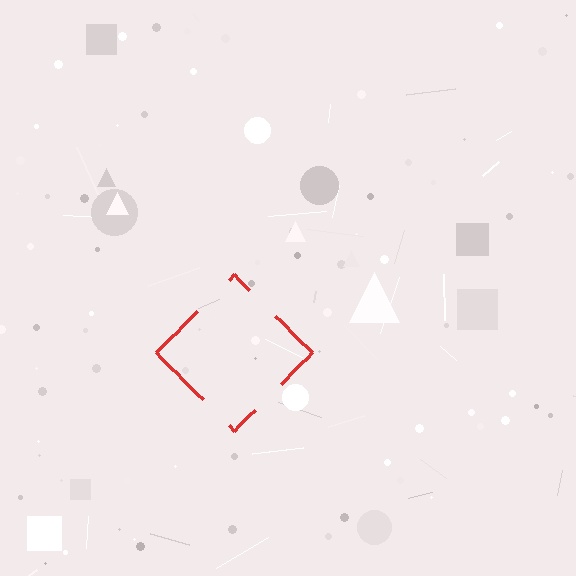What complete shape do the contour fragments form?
The contour fragments form a diamond.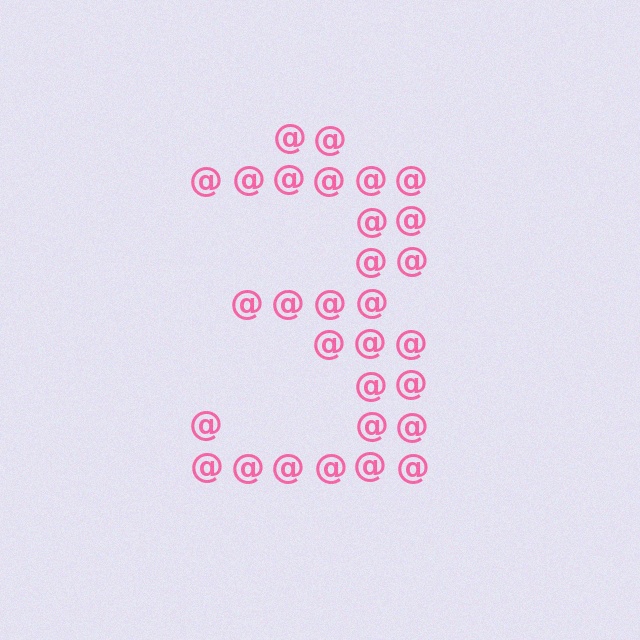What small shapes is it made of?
It is made of small at signs.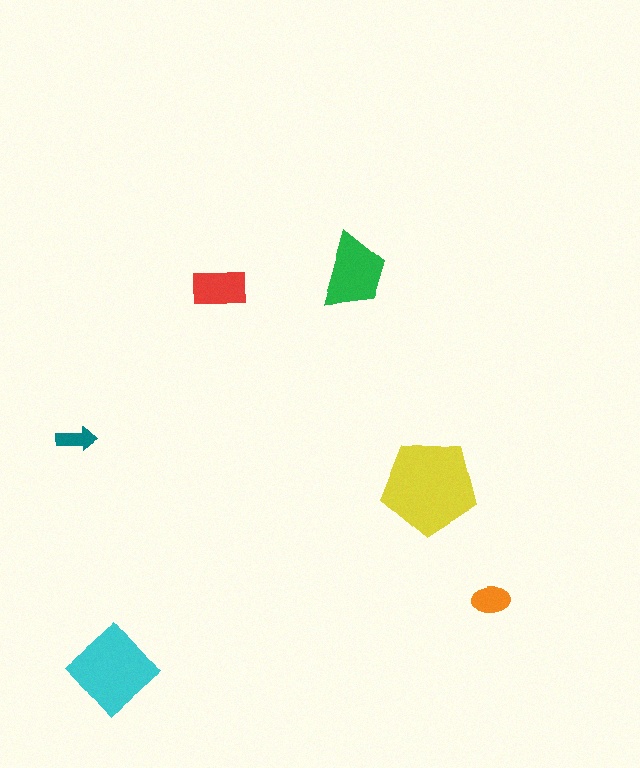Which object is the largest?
The yellow pentagon.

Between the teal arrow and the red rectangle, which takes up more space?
The red rectangle.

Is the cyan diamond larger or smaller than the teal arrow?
Larger.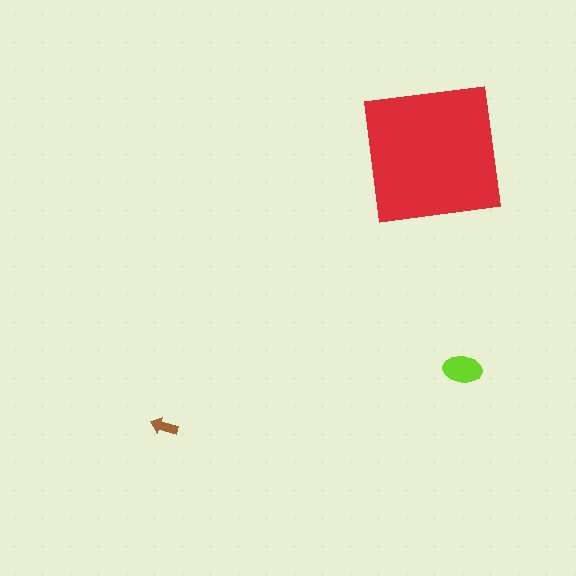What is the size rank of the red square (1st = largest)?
1st.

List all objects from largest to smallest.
The red square, the lime ellipse, the brown arrow.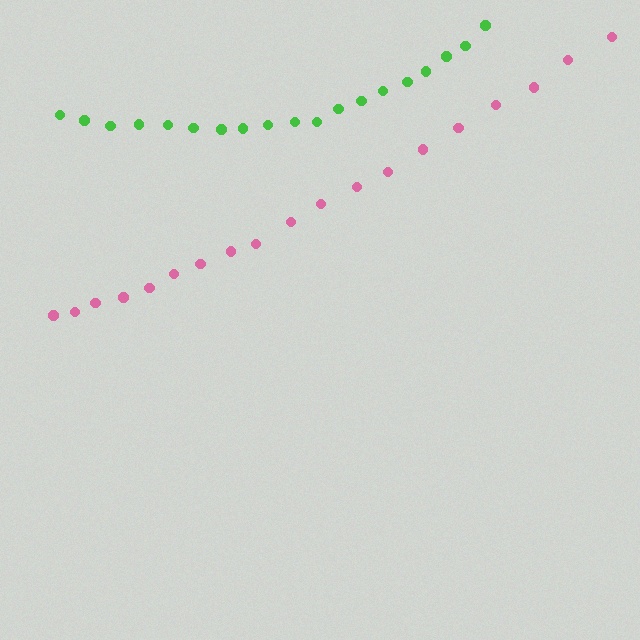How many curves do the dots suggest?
There are 2 distinct paths.